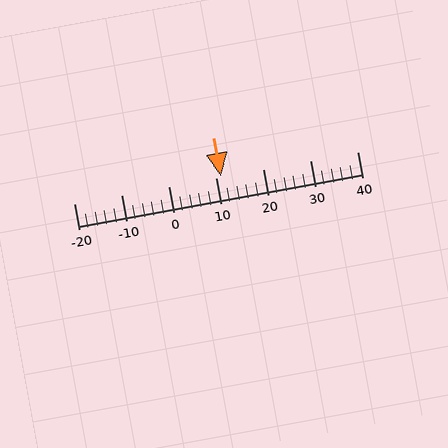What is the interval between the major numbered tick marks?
The major tick marks are spaced 10 units apart.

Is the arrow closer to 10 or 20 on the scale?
The arrow is closer to 10.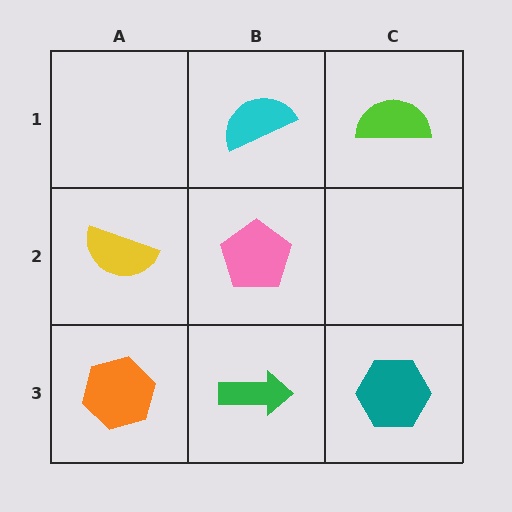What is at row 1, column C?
A lime semicircle.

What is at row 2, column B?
A pink pentagon.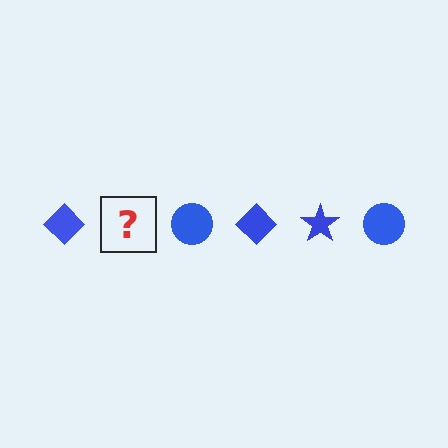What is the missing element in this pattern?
The missing element is a blue star.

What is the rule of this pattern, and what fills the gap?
The rule is that the pattern cycles through diamond, star, circle shapes in blue. The gap should be filled with a blue star.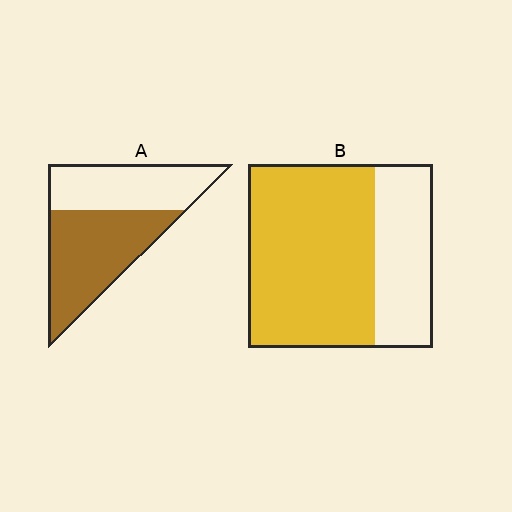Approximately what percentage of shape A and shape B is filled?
A is approximately 55% and B is approximately 70%.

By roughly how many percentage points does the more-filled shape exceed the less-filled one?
By roughly 10 percentage points (B over A).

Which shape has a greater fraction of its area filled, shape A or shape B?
Shape B.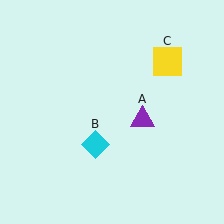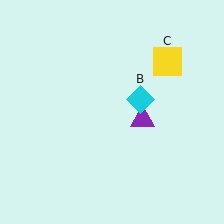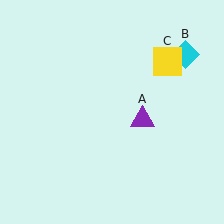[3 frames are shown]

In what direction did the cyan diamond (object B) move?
The cyan diamond (object B) moved up and to the right.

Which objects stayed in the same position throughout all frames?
Purple triangle (object A) and yellow square (object C) remained stationary.